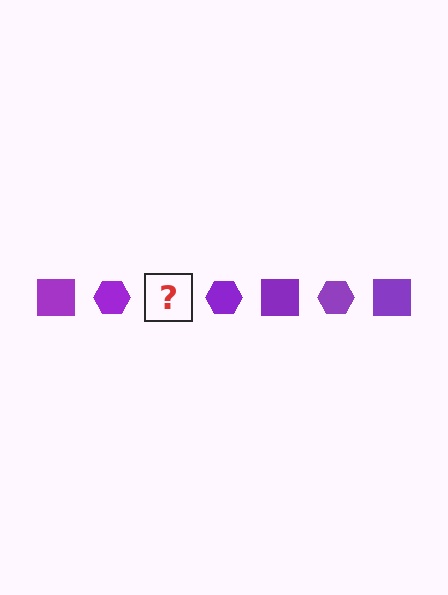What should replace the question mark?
The question mark should be replaced with a purple square.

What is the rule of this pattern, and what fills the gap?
The rule is that the pattern cycles through square, hexagon shapes in purple. The gap should be filled with a purple square.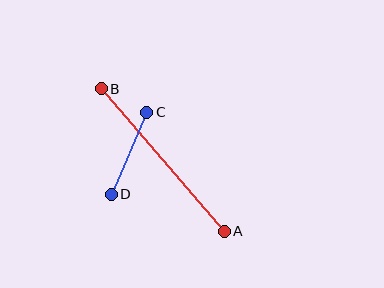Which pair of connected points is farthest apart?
Points A and B are farthest apart.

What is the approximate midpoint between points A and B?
The midpoint is at approximately (163, 160) pixels.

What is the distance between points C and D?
The distance is approximately 89 pixels.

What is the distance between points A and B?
The distance is approximately 188 pixels.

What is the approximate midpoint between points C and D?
The midpoint is at approximately (129, 153) pixels.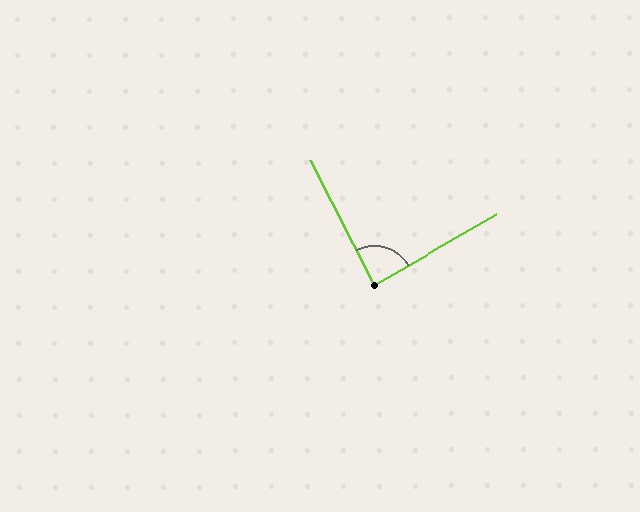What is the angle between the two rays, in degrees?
Approximately 87 degrees.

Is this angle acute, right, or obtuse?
It is approximately a right angle.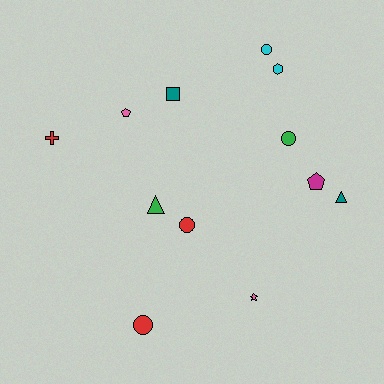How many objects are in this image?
There are 12 objects.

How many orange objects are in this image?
There are no orange objects.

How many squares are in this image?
There is 1 square.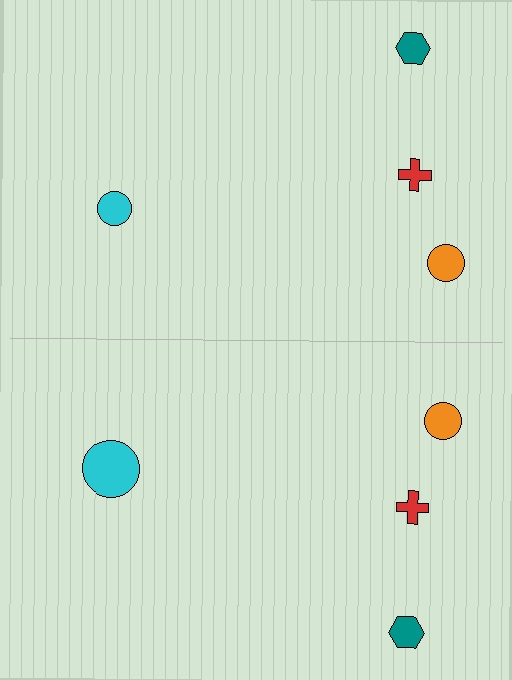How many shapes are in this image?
There are 8 shapes in this image.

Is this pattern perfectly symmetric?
No, the pattern is not perfectly symmetric. The cyan circle on the bottom side has a different size than its mirror counterpart.